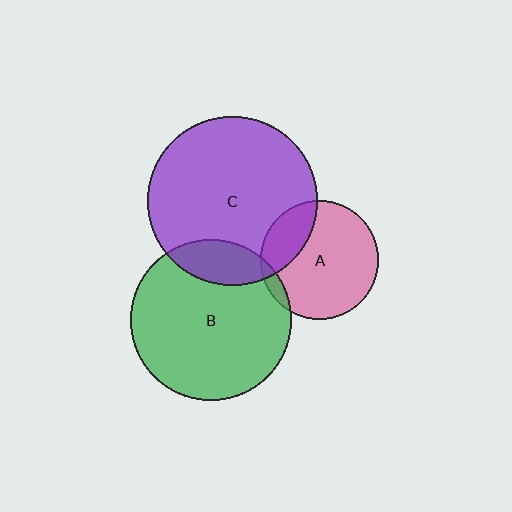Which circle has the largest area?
Circle C (purple).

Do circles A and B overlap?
Yes.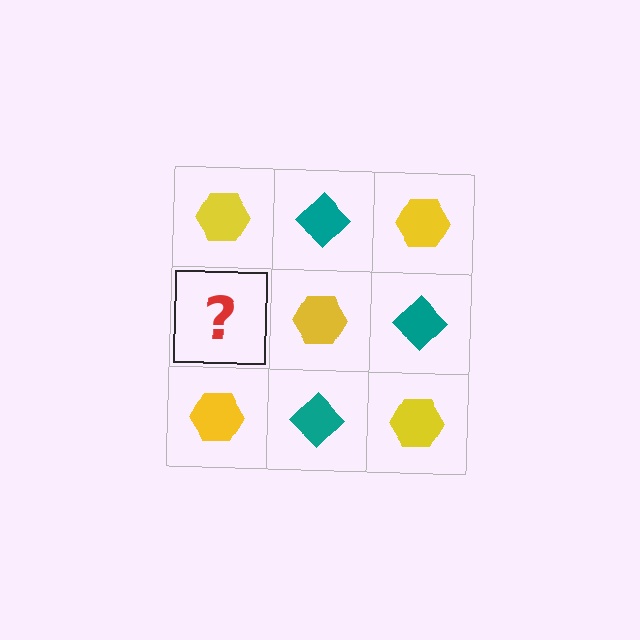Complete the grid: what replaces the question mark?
The question mark should be replaced with a teal diamond.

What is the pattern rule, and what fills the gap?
The rule is that it alternates yellow hexagon and teal diamond in a checkerboard pattern. The gap should be filled with a teal diamond.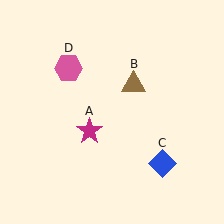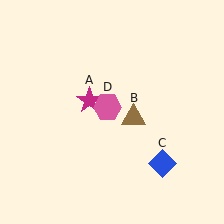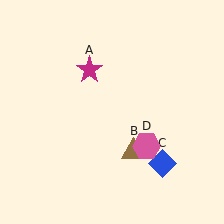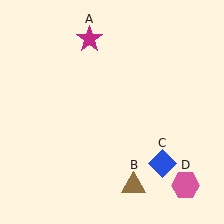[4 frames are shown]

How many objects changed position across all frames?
3 objects changed position: magenta star (object A), brown triangle (object B), pink hexagon (object D).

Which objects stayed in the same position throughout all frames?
Blue diamond (object C) remained stationary.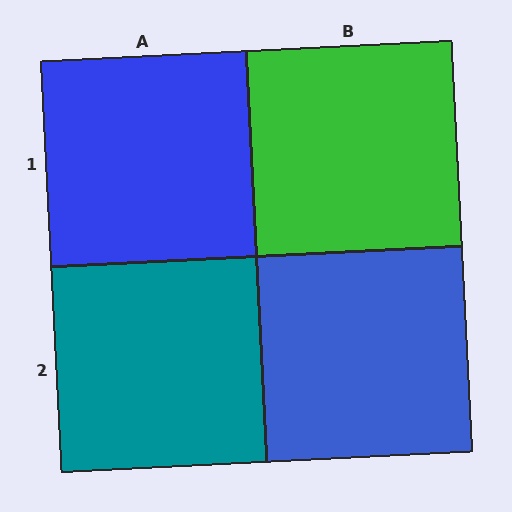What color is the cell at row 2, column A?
Teal.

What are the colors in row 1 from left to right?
Blue, green.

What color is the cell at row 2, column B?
Blue.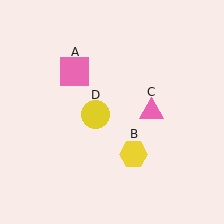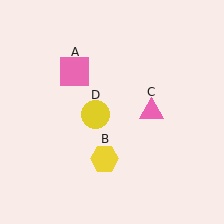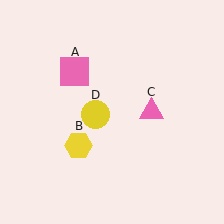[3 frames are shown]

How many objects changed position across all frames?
1 object changed position: yellow hexagon (object B).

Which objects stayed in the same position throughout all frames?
Pink square (object A) and pink triangle (object C) and yellow circle (object D) remained stationary.